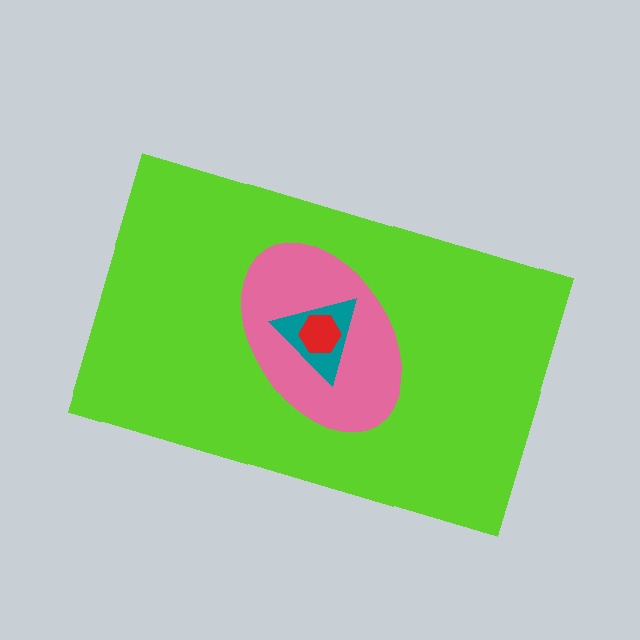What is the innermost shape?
The red hexagon.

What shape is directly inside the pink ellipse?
The teal triangle.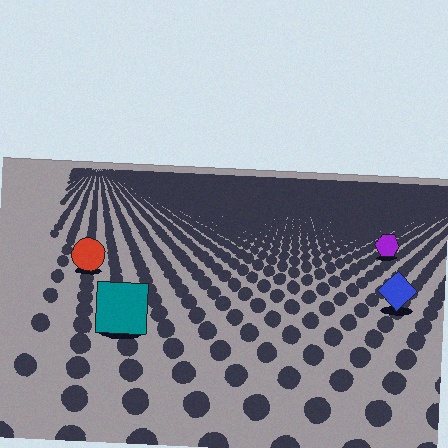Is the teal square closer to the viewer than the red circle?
Yes. The teal square is closer — you can tell from the texture gradient: the ground texture is coarser near it.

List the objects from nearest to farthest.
From nearest to farthest: the teal square, the blue diamond, the red circle, the purple hexagon.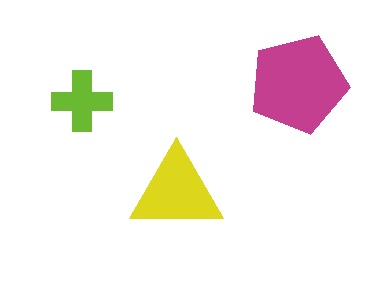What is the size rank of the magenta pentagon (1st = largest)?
1st.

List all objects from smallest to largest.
The lime cross, the yellow triangle, the magenta pentagon.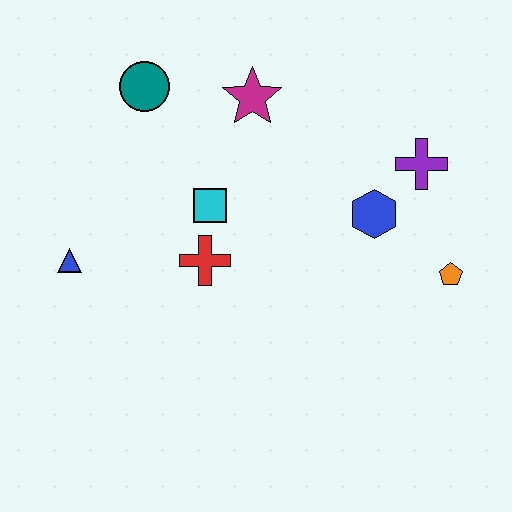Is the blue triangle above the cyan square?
No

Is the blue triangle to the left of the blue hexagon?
Yes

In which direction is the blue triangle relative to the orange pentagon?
The blue triangle is to the left of the orange pentagon.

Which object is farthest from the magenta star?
The orange pentagon is farthest from the magenta star.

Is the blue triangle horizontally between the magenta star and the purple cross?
No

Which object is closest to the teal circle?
The magenta star is closest to the teal circle.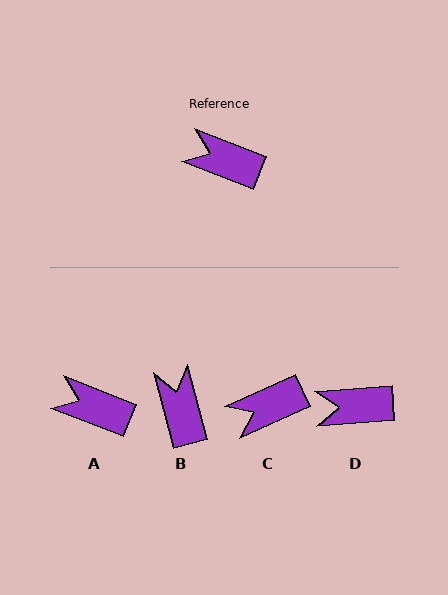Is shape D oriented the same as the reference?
No, it is off by about 26 degrees.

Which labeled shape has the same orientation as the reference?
A.